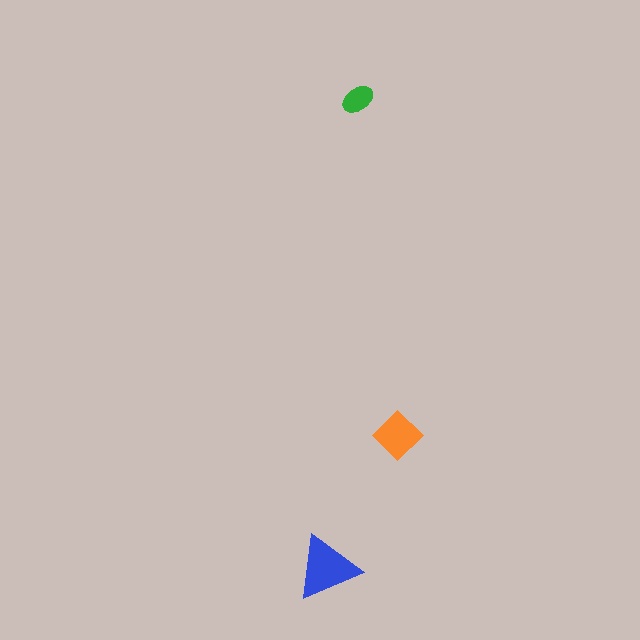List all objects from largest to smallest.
The blue triangle, the orange diamond, the green ellipse.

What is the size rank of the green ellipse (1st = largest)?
3rd.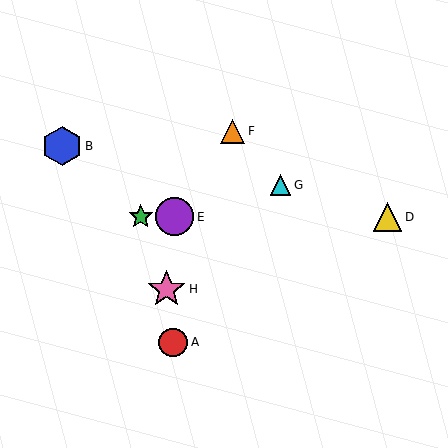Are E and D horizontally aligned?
Yes, both are at y≈217.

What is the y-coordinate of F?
Object F is at y≈131.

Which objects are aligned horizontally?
Objects C, D, E are aligned horizontally.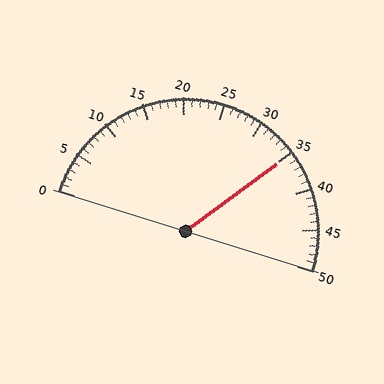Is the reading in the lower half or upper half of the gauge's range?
The reading is in the upper half of the range (0 to 50).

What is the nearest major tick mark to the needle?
The nearest major tick mark is 35.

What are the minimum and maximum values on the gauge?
The gauge ranges from 0 to 50.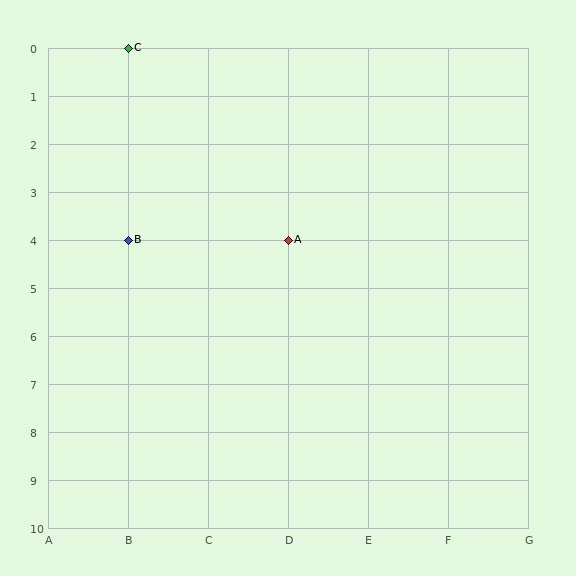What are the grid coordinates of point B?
Point B is at grid coordinates (B, 4).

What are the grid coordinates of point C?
Point C is at grid coordinates (B, 0).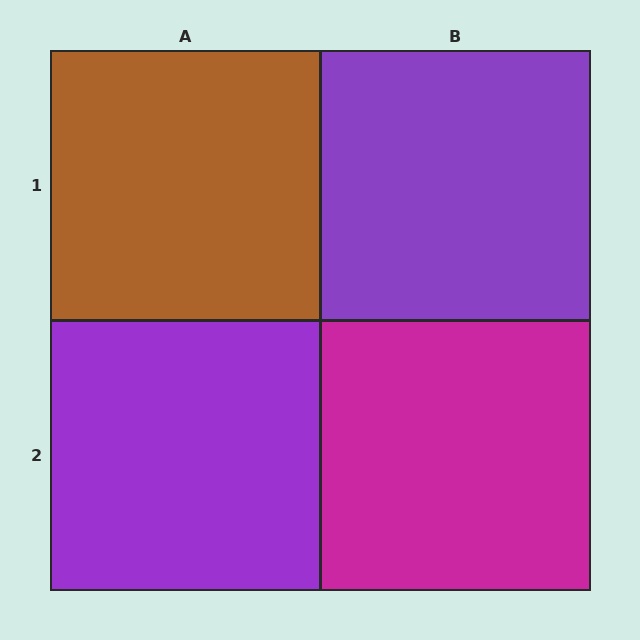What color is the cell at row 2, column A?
Purple.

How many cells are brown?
1 cell is brown.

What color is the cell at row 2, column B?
Magenta.